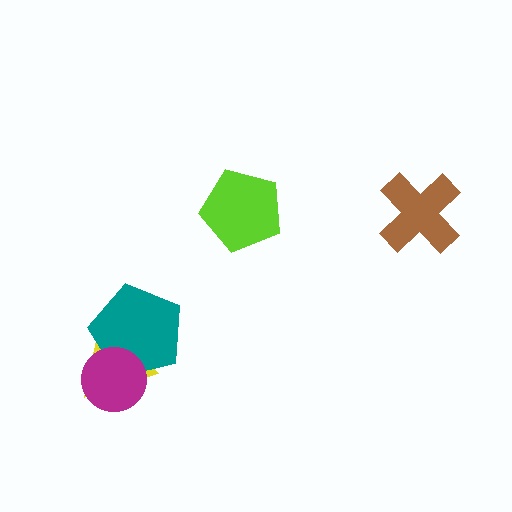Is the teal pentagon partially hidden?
Yes, it is partially covered by another shape.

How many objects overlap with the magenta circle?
2 objects overlap with the magenta circle.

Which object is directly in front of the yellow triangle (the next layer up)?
The teal pentagon is directly in front of the yellow triangle.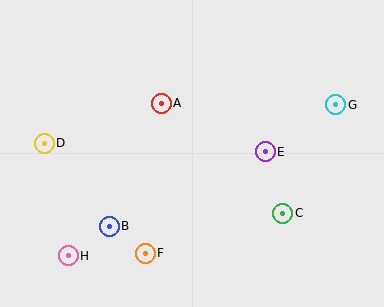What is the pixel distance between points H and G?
The distance between H and G is 307 pixels.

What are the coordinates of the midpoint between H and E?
The midpoint between H and E is at (167, 204).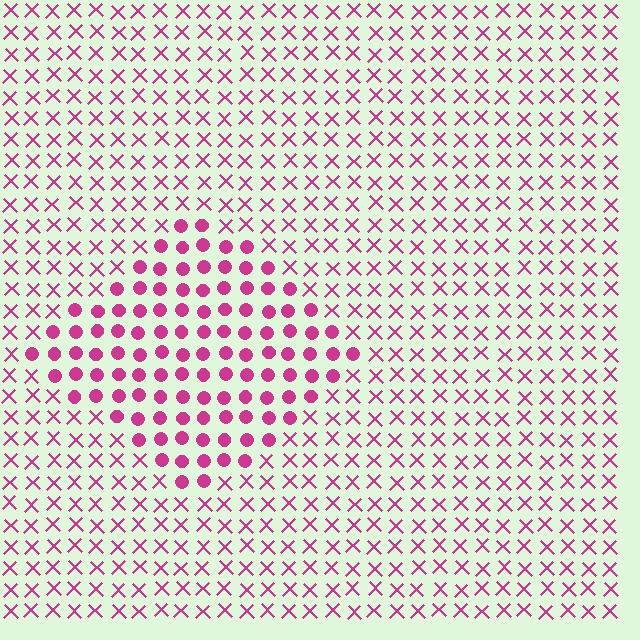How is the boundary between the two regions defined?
The boundary is defined by a change in element shape: circles inside vs. X marks outside. All elements share the same color and spacing.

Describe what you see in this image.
The image is filled with small magenta elements arranged in a uniform grid. A diamond-shaped region contains circles, while the surrounding area contains X marks. The boundary is defined purely by the change in element shape.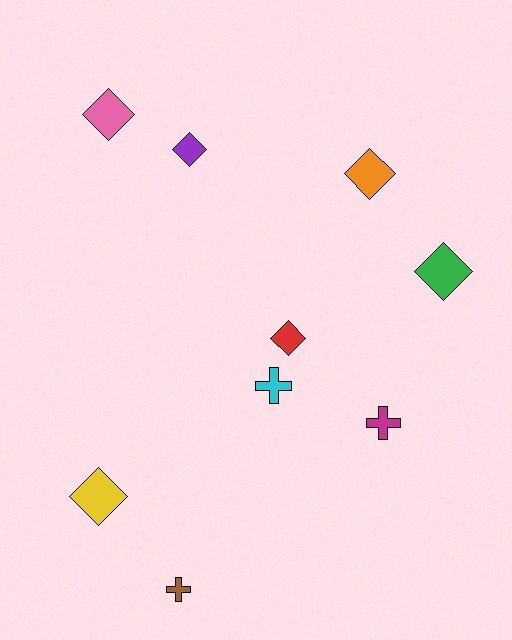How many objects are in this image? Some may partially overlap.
There are 9 objects.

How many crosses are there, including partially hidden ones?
There are 3 crosses.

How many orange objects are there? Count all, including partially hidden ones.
There is 1 orange object.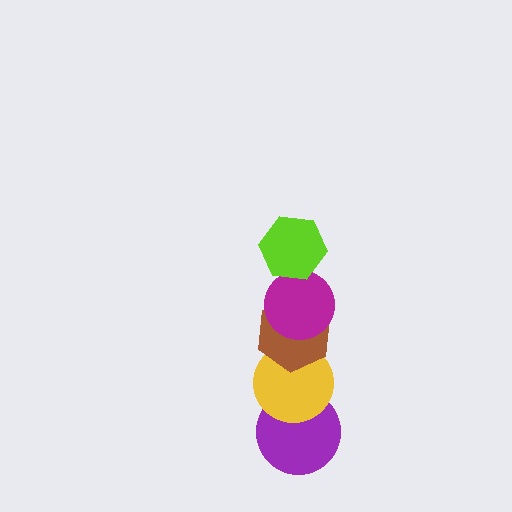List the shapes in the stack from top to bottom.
From top to bottom: the lime hexagon, the magenta circle, the brown hexagon, the yellow circle, the purple circle.